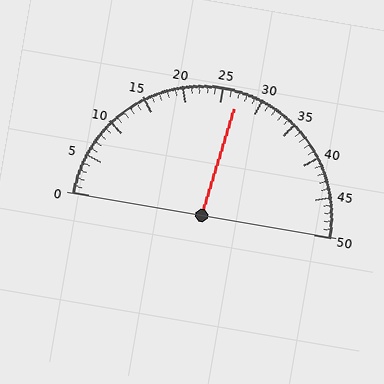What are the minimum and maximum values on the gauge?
The gauge ranges from 0 to 50.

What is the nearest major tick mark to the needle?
The nearest major tick mark is 25.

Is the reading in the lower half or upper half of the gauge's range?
The reading is in the upper half of the range (0 to 50).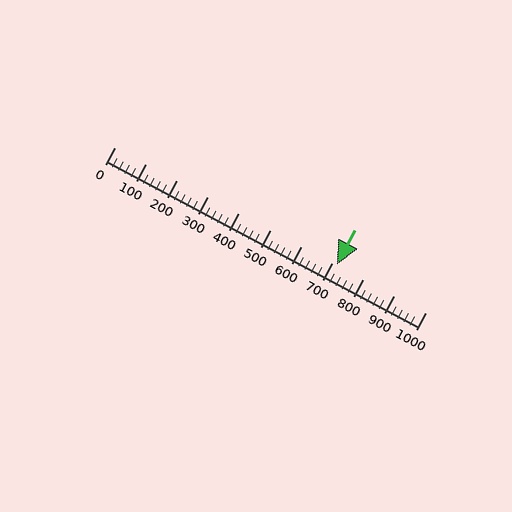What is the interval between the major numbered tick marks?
The major tick marks are spaced 100 units apart.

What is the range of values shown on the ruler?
The ruler shows values from 0 to 1000.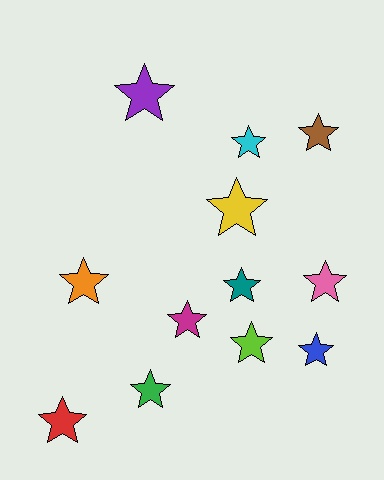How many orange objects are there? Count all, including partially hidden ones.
There is 1 orange object.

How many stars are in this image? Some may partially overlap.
There are 12 stars.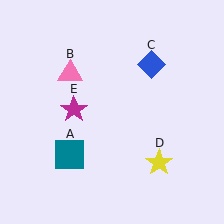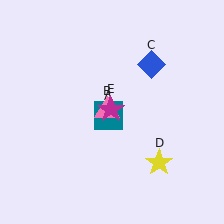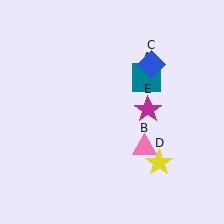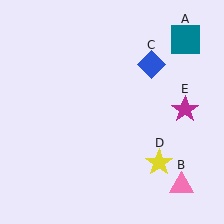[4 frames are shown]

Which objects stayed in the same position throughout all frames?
Blue diamond (object C) and yellow star (object D) remained stationary.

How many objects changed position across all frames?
3 objects changed position: teal square (object A), pink triangle (object B), magenta star (object E).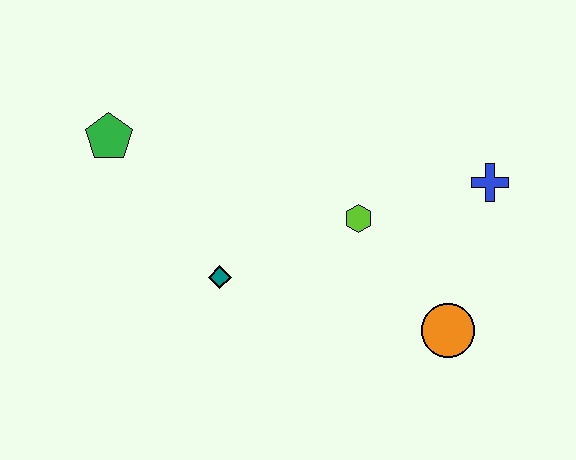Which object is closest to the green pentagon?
The teal diamond is closest to the green pentagon.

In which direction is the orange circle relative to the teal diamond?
The orange circle is to the right of the teal diamond.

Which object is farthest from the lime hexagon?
The green pentagon is farthest from the lime hexagon.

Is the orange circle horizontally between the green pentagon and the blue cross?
Yes